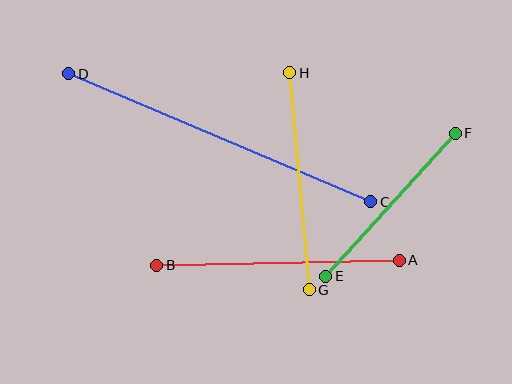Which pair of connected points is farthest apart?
Points C and D are farthest apart.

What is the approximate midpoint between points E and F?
The midpoint is at approximately (391, 205) pixels.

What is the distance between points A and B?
The distance is approximately 243 pixels.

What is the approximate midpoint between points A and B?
The midpoint is at approximately (278, 263) pixels.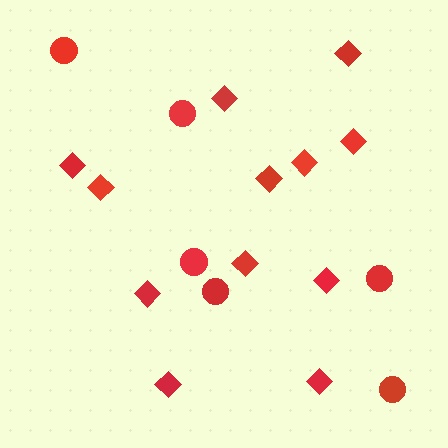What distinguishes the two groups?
There are 2 groups: one group of diamonds (12) and one group of circles (6).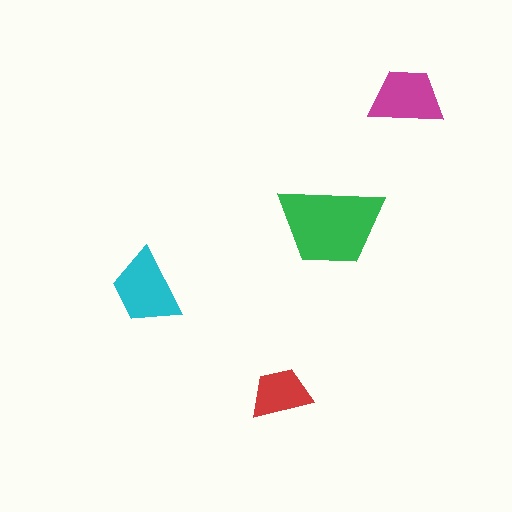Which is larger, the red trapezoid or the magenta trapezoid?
The magenta one.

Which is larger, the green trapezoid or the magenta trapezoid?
The green one.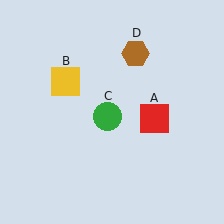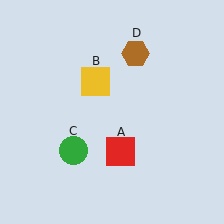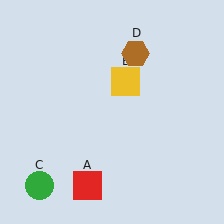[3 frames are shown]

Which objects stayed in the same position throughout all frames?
Brown hexagon (object D) remained stationary.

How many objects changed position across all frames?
3 objects changed position: red square (object A), yellow square (object B), green circle (object C).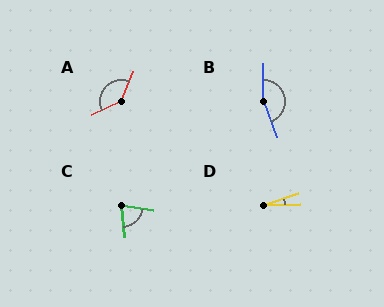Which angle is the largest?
B, at approximately 158 degrees.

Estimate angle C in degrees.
Approximately 74 degrees.